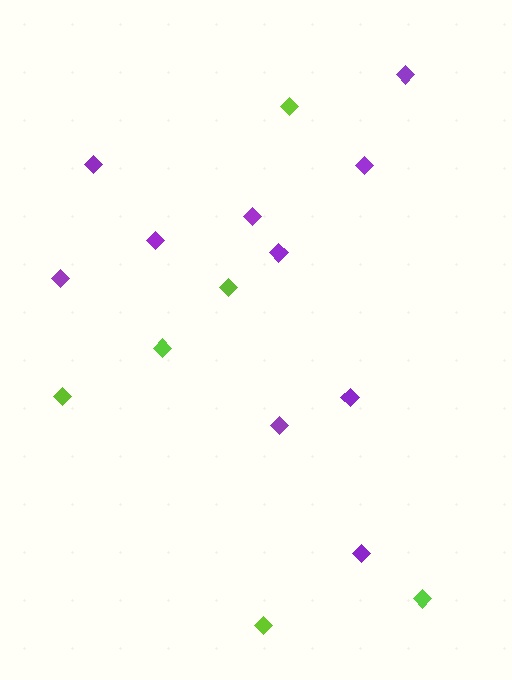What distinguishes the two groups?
There are 2 groups: one group of purple diamonds (10) and one group of lime diamonds (6).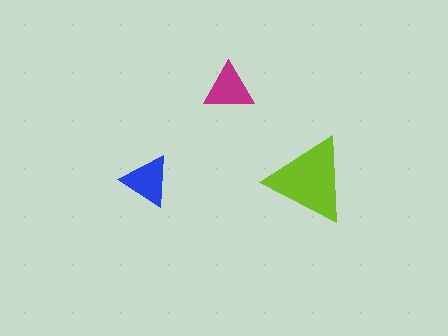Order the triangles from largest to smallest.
the lime one, the blue one, the magenta one.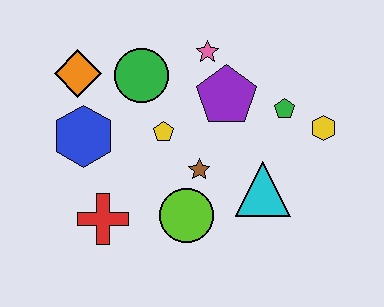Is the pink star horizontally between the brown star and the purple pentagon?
Yes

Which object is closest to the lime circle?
The brown star is closest to the lime circle.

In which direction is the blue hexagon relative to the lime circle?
The blue hexagon is to the left of the lime circle.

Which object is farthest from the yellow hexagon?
The orange diamond is farthest from the yellow hexagon.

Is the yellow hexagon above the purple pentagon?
No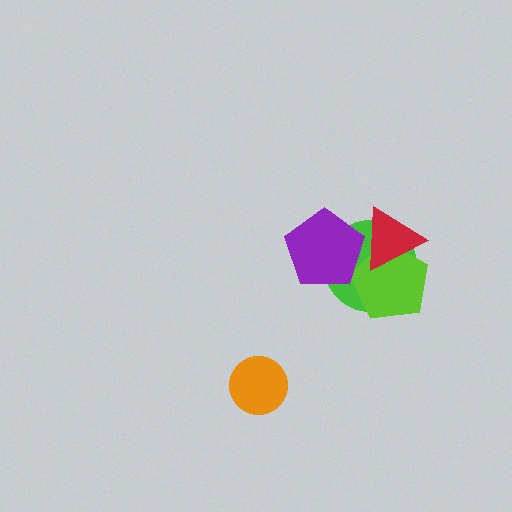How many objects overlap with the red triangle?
3 objects overlap with the red triangle.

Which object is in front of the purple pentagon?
The red triangle is in front of the purple pentagon.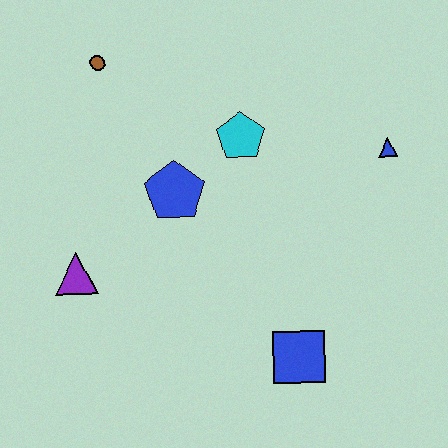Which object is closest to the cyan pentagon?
The blue pentagon is closest to the cyan pentagon.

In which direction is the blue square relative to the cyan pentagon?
The blue square is below the cyan pentagon.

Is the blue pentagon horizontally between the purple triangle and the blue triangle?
Yes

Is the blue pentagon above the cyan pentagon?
No